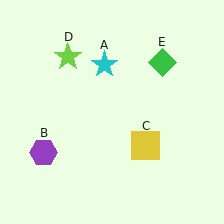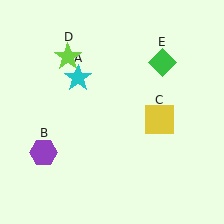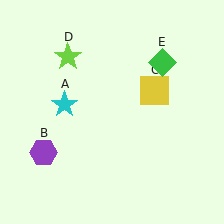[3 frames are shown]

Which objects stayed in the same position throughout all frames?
Purple hexagon (object B) and lime star (object D) and green diamond (object E) remained stationary.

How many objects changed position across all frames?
2 objects changed position: cyan star (object A), yellow square (object C).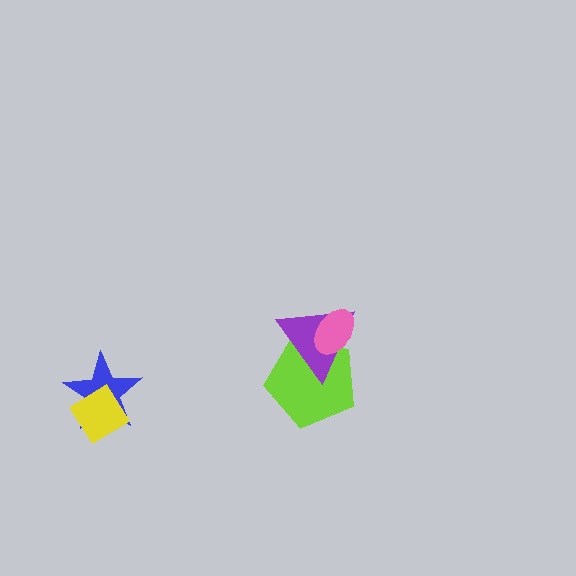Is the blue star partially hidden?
Yes, it is partially covered by another shape.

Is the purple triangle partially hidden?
Yes, it is partially covered by another shape.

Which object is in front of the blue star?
The yellow diamond is in front of the blue star.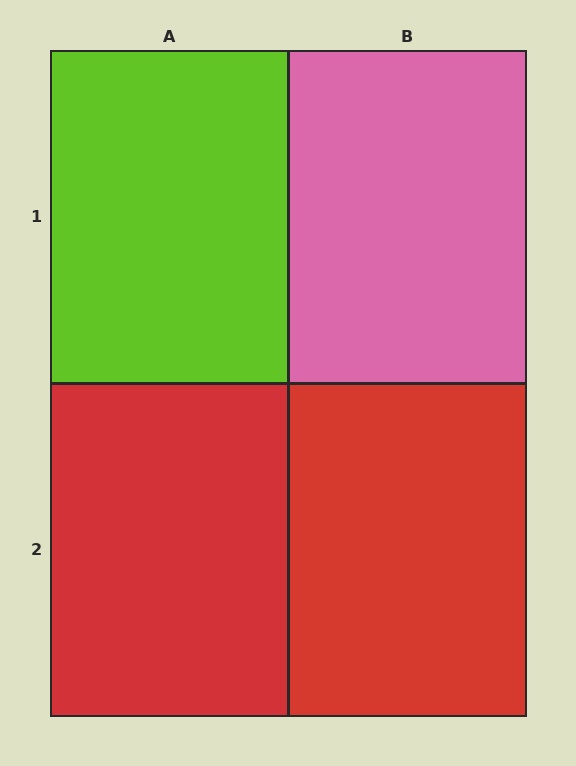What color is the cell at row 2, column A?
Red.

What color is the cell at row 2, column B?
Red.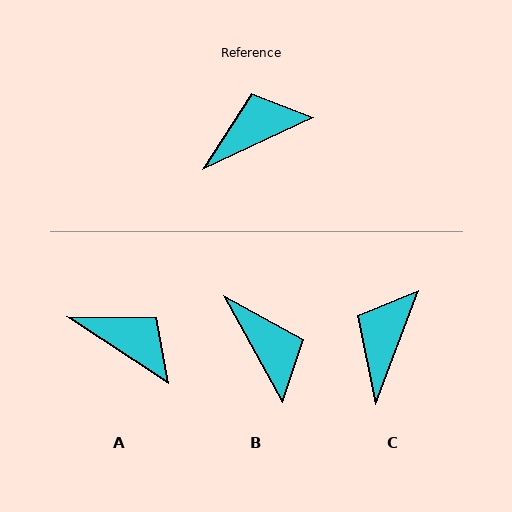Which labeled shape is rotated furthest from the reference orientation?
B, about 86 degrees away.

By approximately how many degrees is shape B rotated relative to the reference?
Approximately 86 degrees clockwise.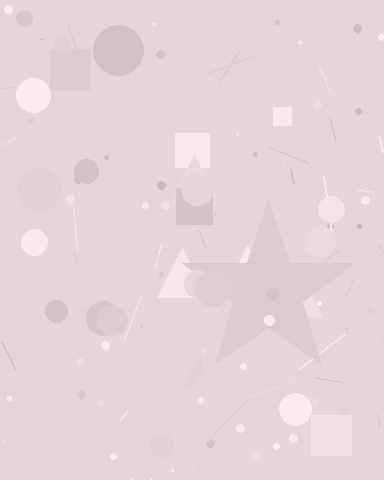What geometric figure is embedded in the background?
A star is embedded in the background.